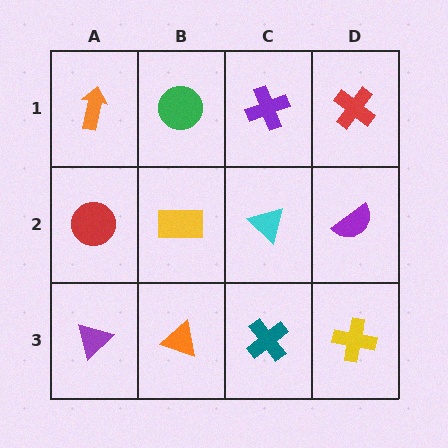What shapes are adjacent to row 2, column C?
A purple cross (row 1, column C), a teal cross (row 3, column C), a yellow rectangle (row 2, column B), a purple semicircle (row 2, column D).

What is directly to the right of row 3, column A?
An orange triangle.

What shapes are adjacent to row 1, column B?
A yellow rectangle (row 2, column B), an orange arrow (row 1, column A), a purple cross (row 1, column C).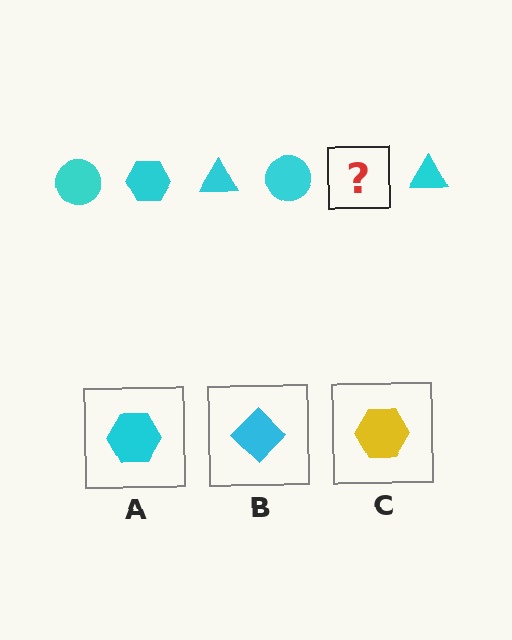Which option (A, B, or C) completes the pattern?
A.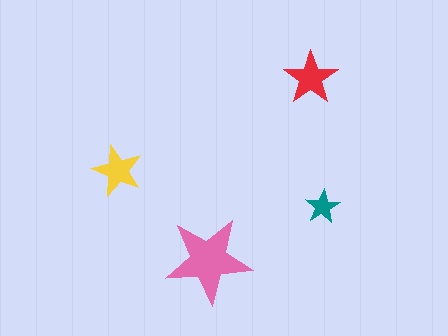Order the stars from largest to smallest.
the pink one, the red one, the yellow one, the teal one.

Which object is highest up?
The red star is topmost.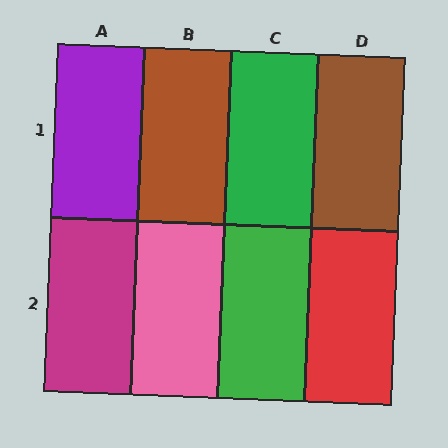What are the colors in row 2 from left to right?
Magenta, pink, green, red.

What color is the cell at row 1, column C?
Green.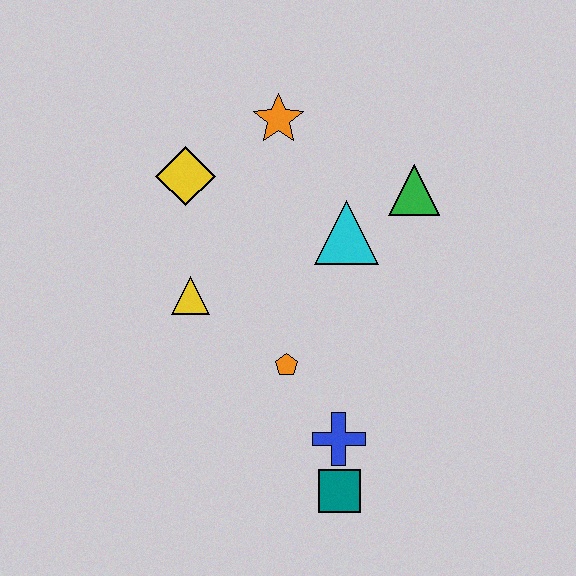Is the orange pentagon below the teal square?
No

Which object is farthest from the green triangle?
The teal square is farthest from the green triangle.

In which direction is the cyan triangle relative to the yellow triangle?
The cyan triangle is to the right of the yellow triangle.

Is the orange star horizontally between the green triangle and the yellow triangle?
Yes